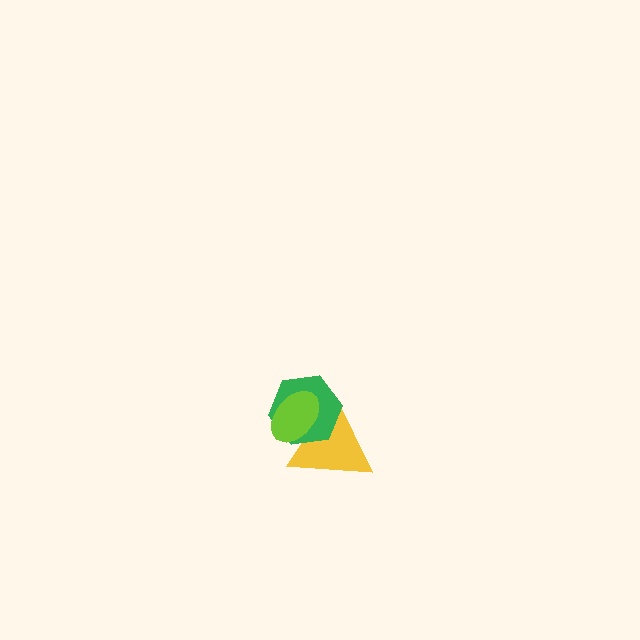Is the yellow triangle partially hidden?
Yes, it is partially covered by another shape.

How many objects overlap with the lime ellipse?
2 objects overlap with the lime ellipse.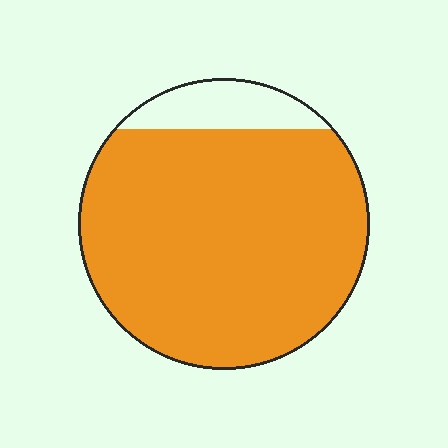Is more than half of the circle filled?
Yes.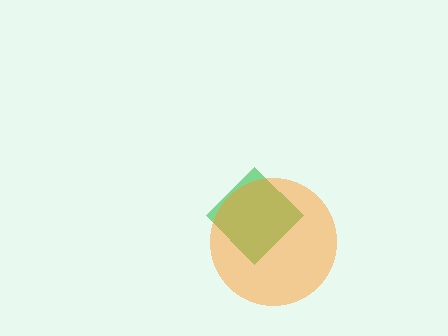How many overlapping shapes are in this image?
There are 2 overlapping shapes in the image.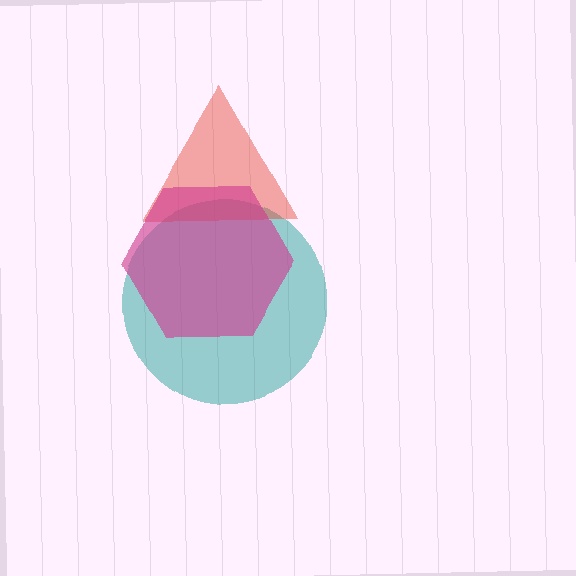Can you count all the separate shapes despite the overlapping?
Yes, there are 3 separate shapes.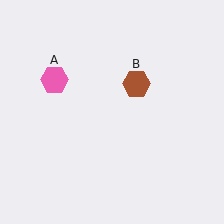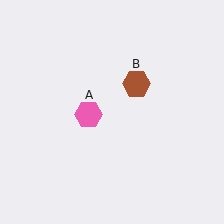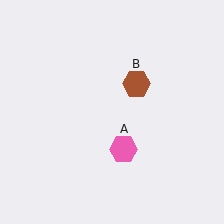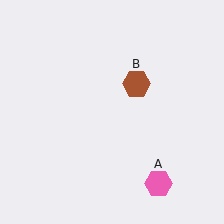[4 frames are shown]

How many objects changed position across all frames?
1 object changed position: pink hexagon (object A).